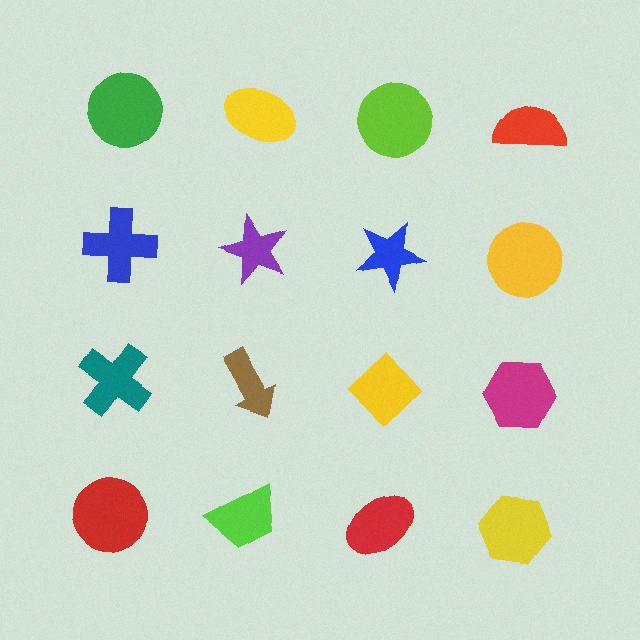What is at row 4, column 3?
A red ellipse.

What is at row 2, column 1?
A blue cross.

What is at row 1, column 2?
A yellow ellipse.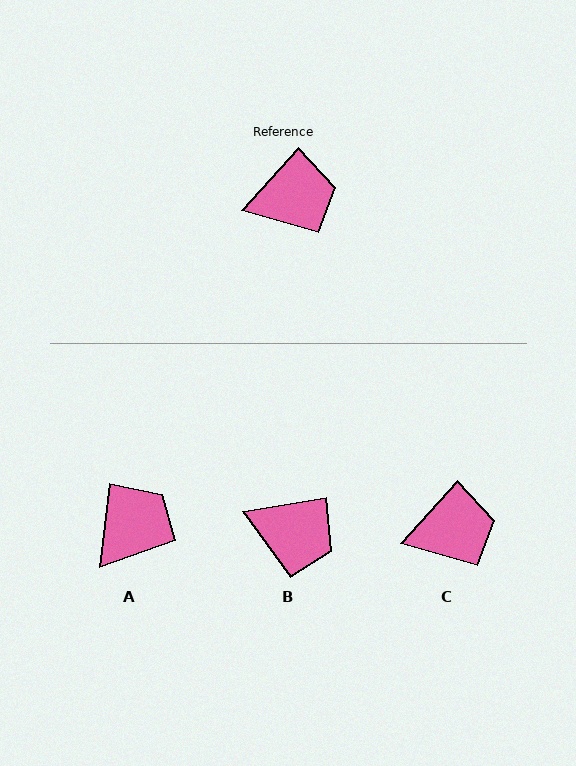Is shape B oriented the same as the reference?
No, it is off by about 38 degrees.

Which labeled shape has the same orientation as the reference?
C.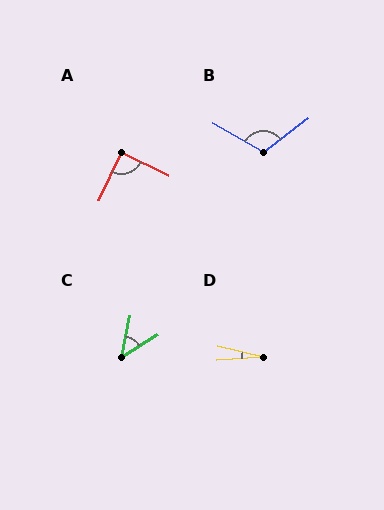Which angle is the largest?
B, at approximately 113 degrees.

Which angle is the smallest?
D, at approximately 18 degrees.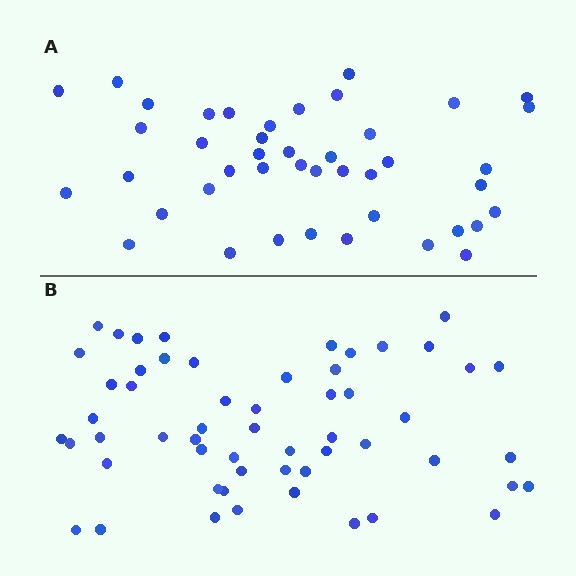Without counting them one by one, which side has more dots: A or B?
Region B (the bottom region) has more dots.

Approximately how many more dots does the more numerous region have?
Region B has approximately 15 more dots than region A.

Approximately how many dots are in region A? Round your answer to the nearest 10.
About 40 dots. (The exact count is 43, which rounds to 40.)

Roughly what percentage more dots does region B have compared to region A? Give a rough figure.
About 30% more.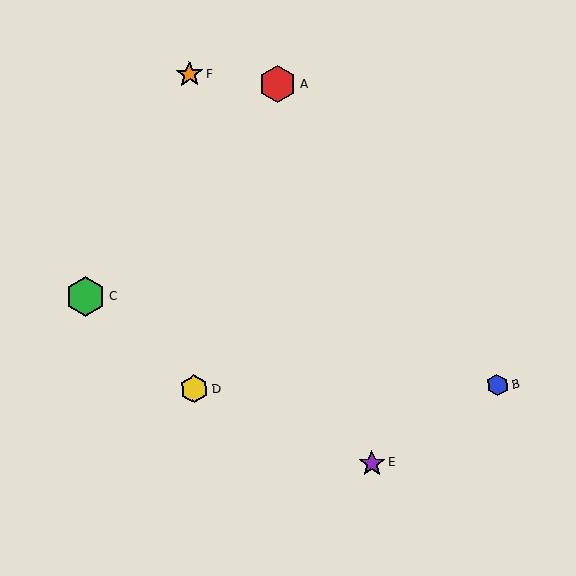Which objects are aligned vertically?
Objects D, F are aligned vertically.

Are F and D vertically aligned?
Yes, both are at x≈189.